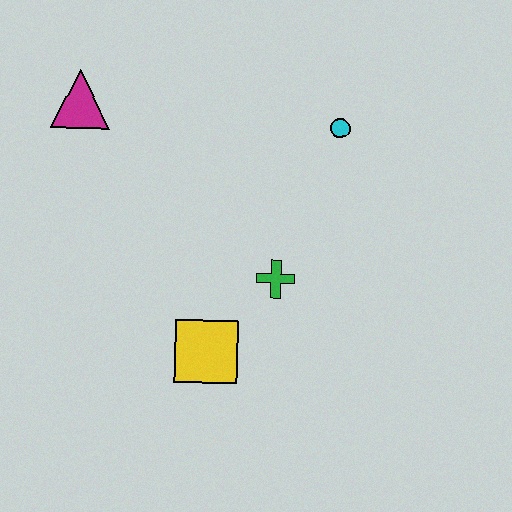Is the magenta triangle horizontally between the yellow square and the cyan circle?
No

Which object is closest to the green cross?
The yellow square is closest to the green cross.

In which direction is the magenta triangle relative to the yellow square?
The magenta triangle is above the yellow square.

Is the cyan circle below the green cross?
No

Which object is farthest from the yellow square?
The magenta triangle is farthest from the yellow square.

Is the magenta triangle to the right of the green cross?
No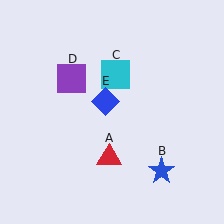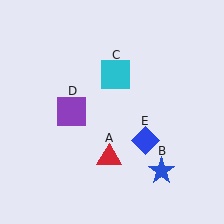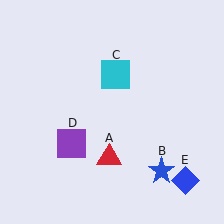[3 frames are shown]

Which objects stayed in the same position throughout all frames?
Red triangle (object A) and blue star (object B) and cyan square (object C) remained stationary.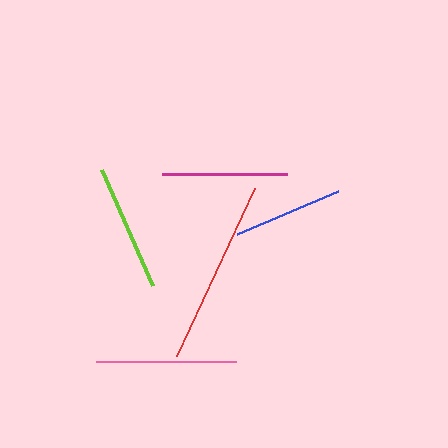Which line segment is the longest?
The red line is the longest at approximately 186 pixels.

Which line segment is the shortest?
The blue line is the shortest at approximately 109 pixels.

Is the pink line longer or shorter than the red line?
The red line is longer than the pink line.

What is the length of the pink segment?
The pink segment is approximately 140 pixels long.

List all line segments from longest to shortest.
From longest to shortest: red, pink, lime, magenta, blue.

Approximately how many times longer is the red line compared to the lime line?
The red line is approximately 1.5 times the length of the lime line.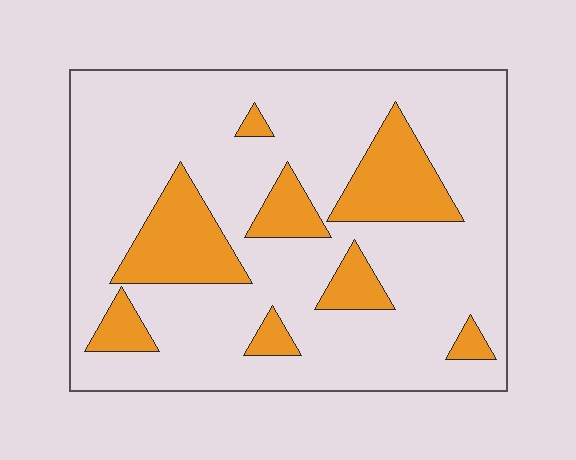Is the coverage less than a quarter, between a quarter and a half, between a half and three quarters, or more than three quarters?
Less than a quarter.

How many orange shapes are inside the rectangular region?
8.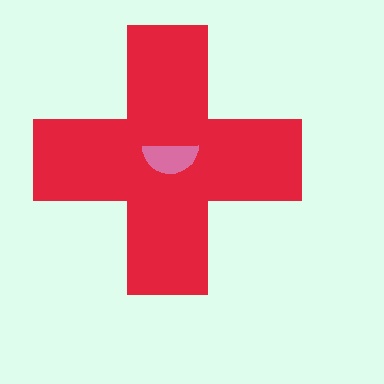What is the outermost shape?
The red cross.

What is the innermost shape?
The pink semicircle.